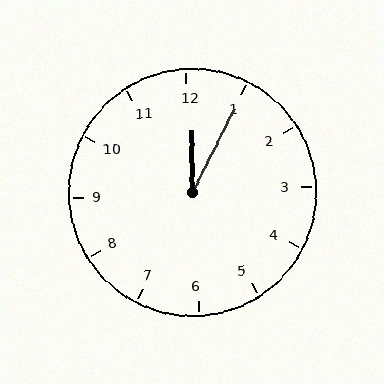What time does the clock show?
12:05.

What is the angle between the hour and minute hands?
Approximately 28 degrees.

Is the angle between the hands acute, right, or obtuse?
It is acute.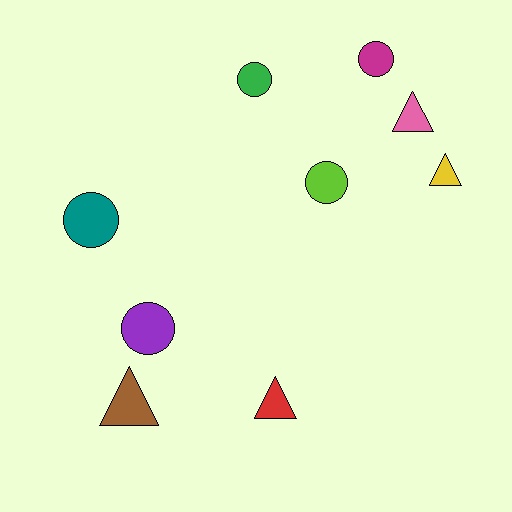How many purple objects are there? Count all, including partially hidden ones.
There is 1 purple object.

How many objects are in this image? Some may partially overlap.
There are 9 objects.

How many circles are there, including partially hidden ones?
There are 5 circles.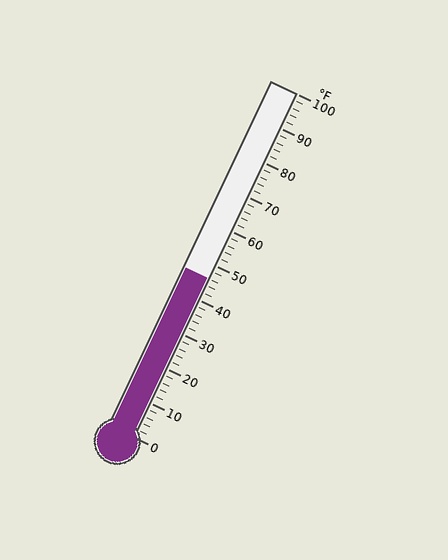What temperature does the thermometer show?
The thermometer shows approximately 46°F.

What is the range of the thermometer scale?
The thermometer scale ranges from 0°F to 100°F.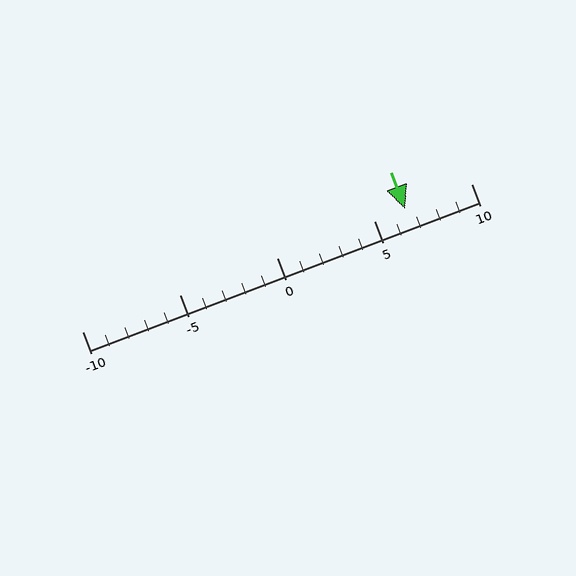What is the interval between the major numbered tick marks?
The major tick marks are spaced 5 units apart.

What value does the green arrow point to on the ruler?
The green arrow points to approximately 7.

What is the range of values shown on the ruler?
The ruler shows values from -10 to 10.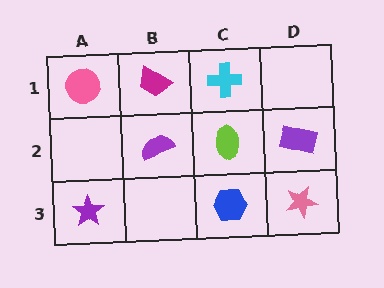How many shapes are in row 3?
3 shapes.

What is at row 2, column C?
A lime ellipse.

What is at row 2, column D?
A purple rectangle.